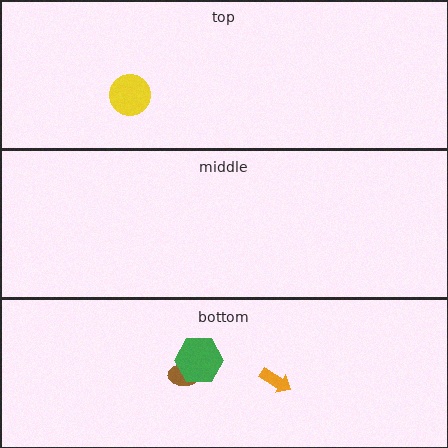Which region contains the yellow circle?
The top region.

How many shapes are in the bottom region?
3.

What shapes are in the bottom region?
The brown ellipse, the green hexagon, the orange arrow.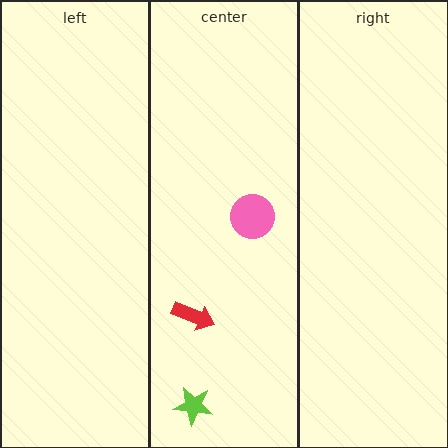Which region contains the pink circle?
The center region.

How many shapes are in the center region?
3.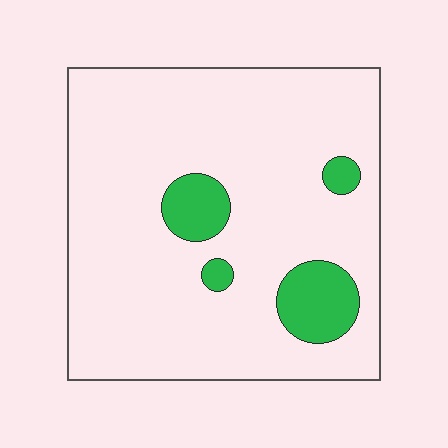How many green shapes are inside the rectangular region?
4.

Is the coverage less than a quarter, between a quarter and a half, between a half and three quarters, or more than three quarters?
Less than a quarter.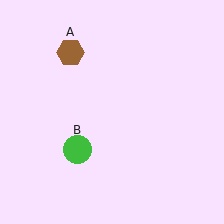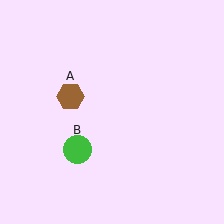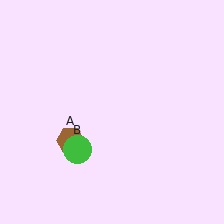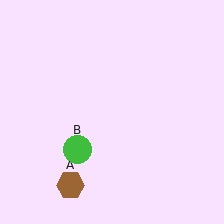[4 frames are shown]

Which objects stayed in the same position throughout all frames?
Green circle (object B) remained stationary.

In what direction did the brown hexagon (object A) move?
The brown hexagon (object A) moved down.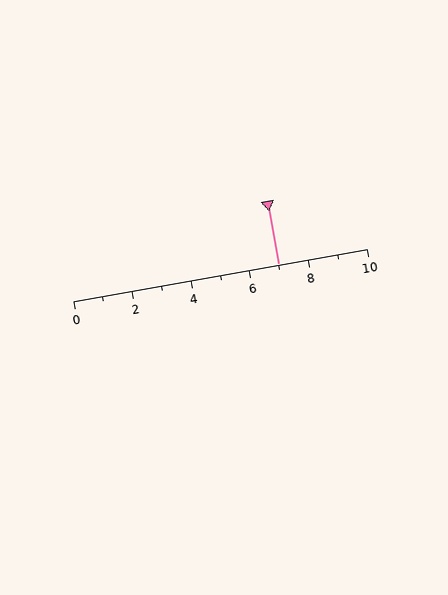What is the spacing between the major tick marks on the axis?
The major ticks are spaced 2 apart.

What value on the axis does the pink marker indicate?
The marker indicates approximately 7.